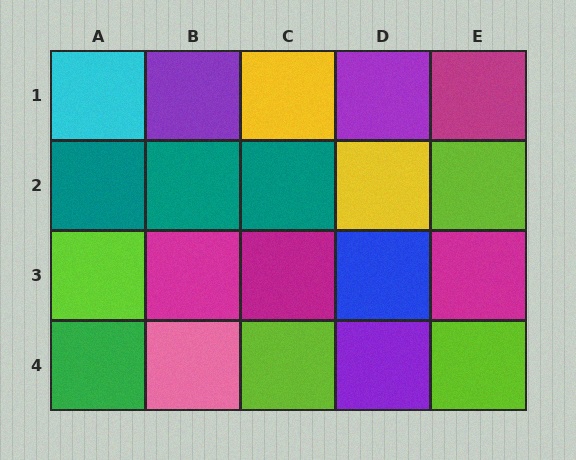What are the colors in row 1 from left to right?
Cyan, purple, yellow, purple, magenta.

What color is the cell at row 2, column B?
Teal.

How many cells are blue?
1 cell is blue.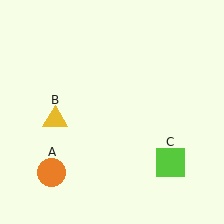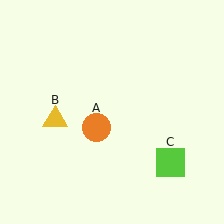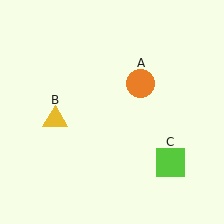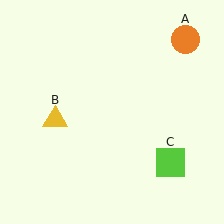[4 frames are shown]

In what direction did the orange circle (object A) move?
The orange circle (object A) moved up and to the right.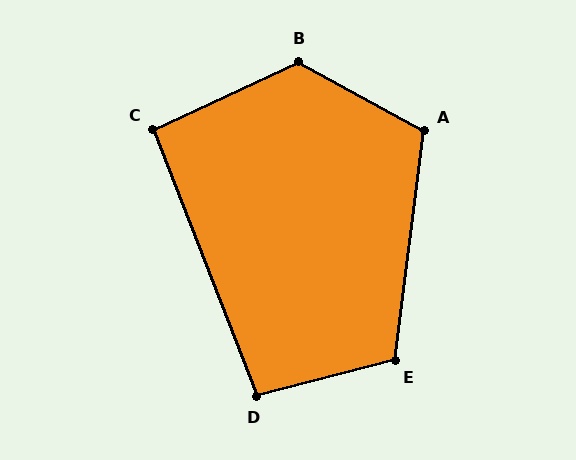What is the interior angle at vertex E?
Approximately 112 degrees (obtuse).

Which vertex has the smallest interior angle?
C, at approximately 94 degrees.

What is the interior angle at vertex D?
Approximately 97 degrees (obtuse).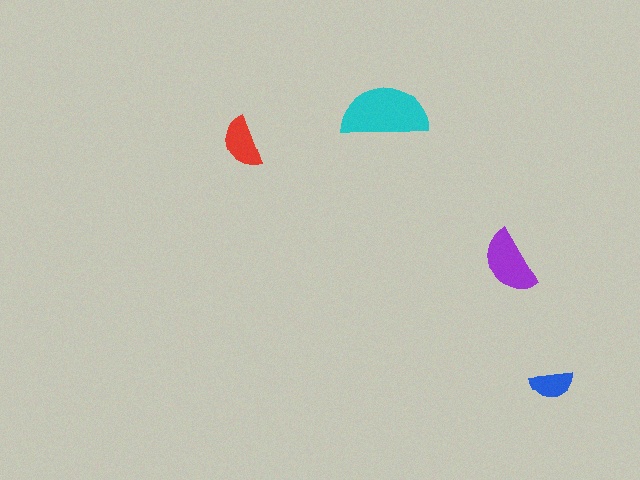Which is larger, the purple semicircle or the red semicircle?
The purple one.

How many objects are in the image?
There are 4 objects in the image.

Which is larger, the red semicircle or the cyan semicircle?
The cyan one.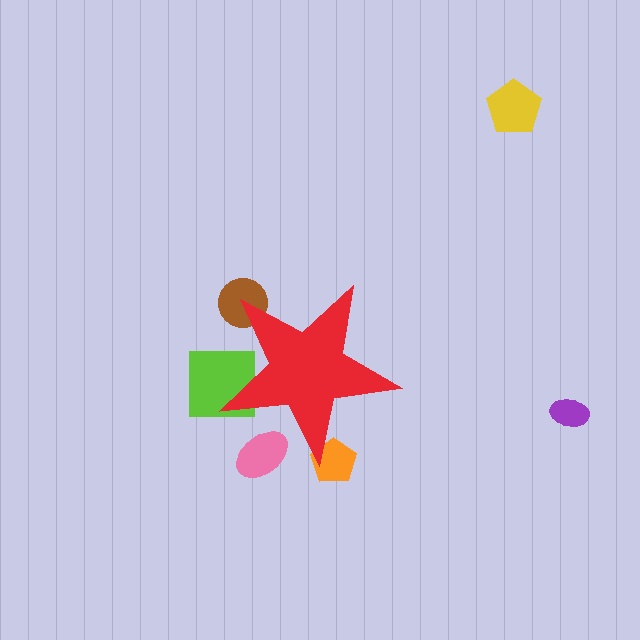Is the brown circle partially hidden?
Yes, the brown circle is partially hidden behind the red star.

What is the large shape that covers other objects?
A red star.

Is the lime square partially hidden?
Yes, the lime square is partially hidden behind the red star.